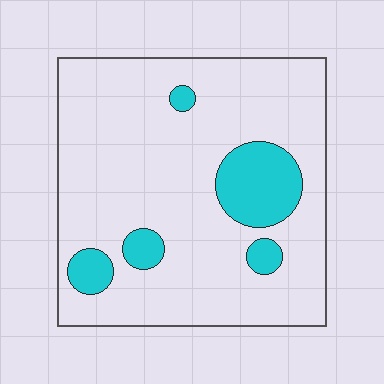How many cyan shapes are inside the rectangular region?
5.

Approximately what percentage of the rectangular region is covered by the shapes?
Approximately 15%.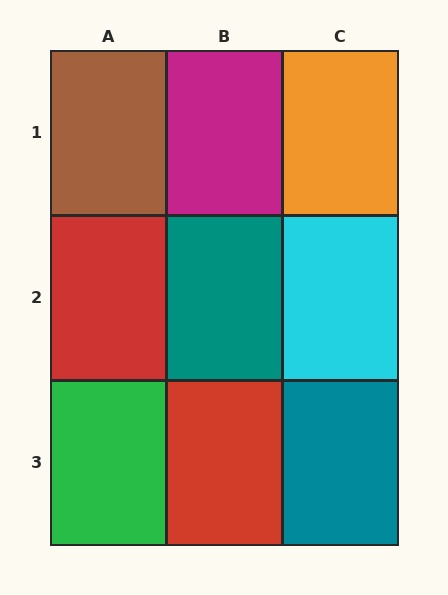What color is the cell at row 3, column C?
Teal.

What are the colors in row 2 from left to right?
Red, teal, cyan.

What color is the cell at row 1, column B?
Magenta.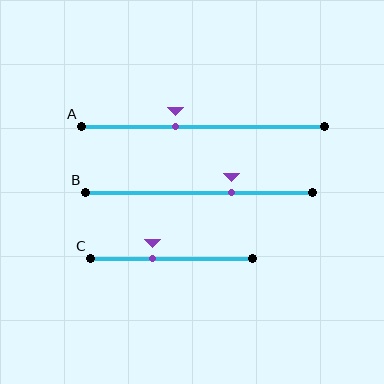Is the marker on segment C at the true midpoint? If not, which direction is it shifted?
No, the marker on segment C is shifted to the left by about 12% of the segment length.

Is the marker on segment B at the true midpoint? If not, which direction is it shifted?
No, the marker on segment B is shifted to the right by about 14% of the segment length.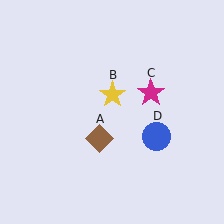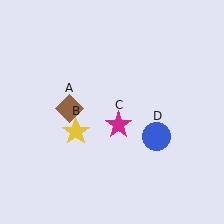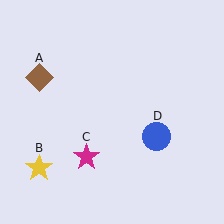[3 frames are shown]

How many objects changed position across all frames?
3 objects changed position: brown diamond (object A), yellow star (object B), magenta star (object C).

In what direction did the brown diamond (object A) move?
The brown diamond (object A) moved up and to the left.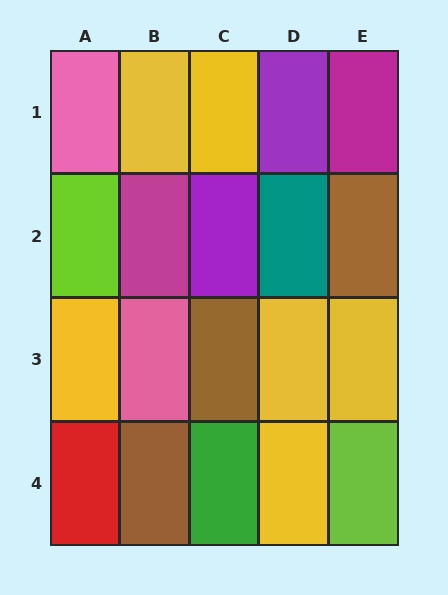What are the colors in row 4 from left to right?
Red, brown, green, yellow, lime.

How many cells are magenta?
2 cells are magenta.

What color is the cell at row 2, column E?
Brown.